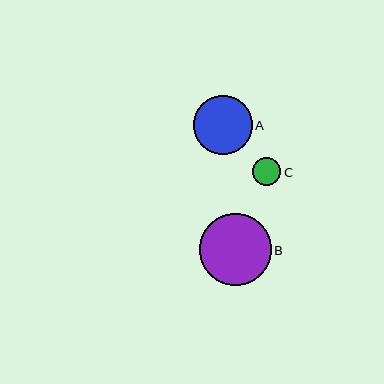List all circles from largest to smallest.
From largest to smallest: B, A, C.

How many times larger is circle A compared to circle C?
Circle A is approximately 2.1 times the size of circle C.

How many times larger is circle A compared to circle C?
Circle A is approximately 2.1 times the size of circle C.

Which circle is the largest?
Circle B is the largest with a size of approximately 72 pixels.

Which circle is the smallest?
Circle C is the smallest with a size of approximately 28 pixels.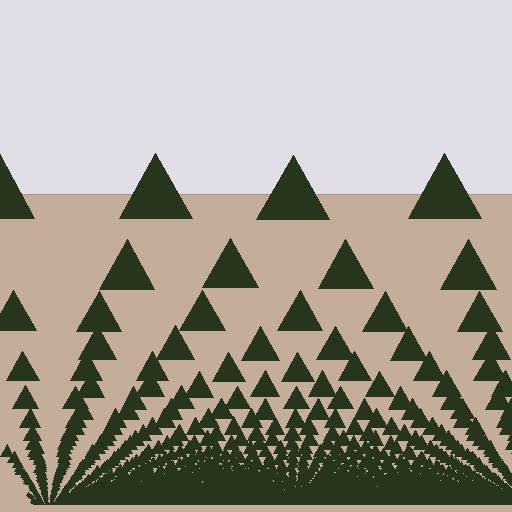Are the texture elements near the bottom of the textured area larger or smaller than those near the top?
Smaller. The gradient is inverted — elements near the bottom are smaller and denser.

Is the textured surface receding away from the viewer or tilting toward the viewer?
The surface appears to tilt toward the viewer. Texture elements get larger and sparser toward the top.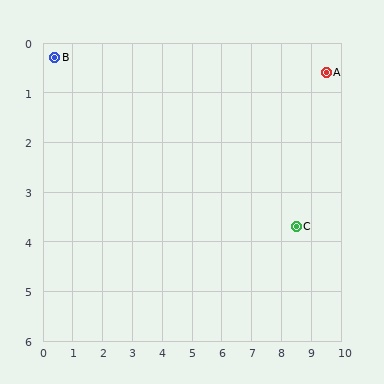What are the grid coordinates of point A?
Point A is at approximately (9.5, 0.6).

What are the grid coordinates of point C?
Point C is at approximately (8.5, 3.7).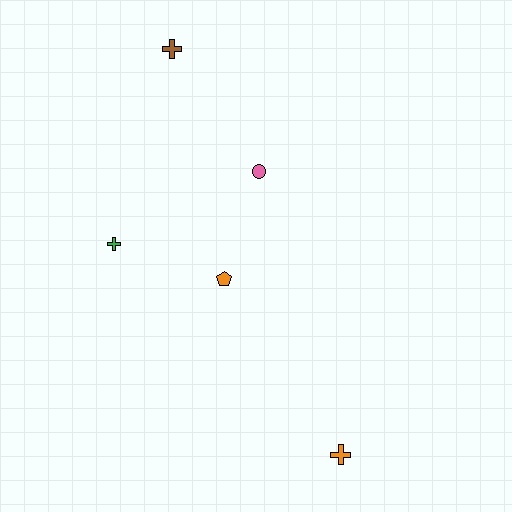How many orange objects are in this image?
There are 2 orange objects.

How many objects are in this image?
There are 5 objects.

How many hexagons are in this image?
There are no hexagons.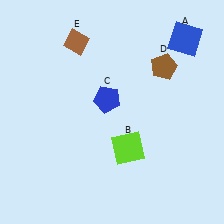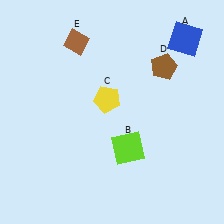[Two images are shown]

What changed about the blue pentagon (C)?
In Image 1, C is blue. In Image 2, it changed to yellow.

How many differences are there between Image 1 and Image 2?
There is 1 difference between the two images.